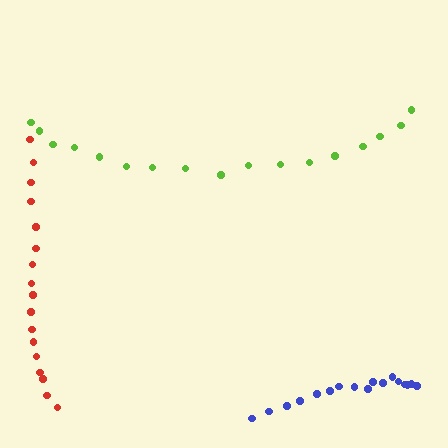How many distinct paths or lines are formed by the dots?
There are 3 distinct paths.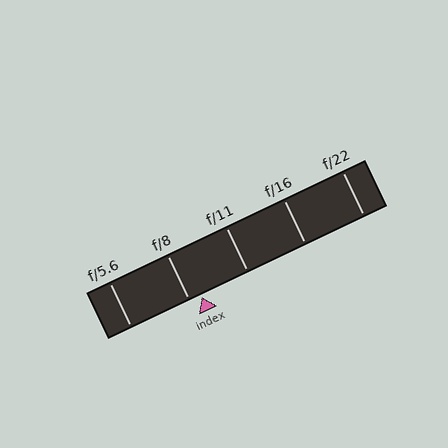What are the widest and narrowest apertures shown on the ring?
The widest aperture shown is f/5.6 and the narrowest is f/22.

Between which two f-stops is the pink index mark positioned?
The index mark is between f/8 and f/11.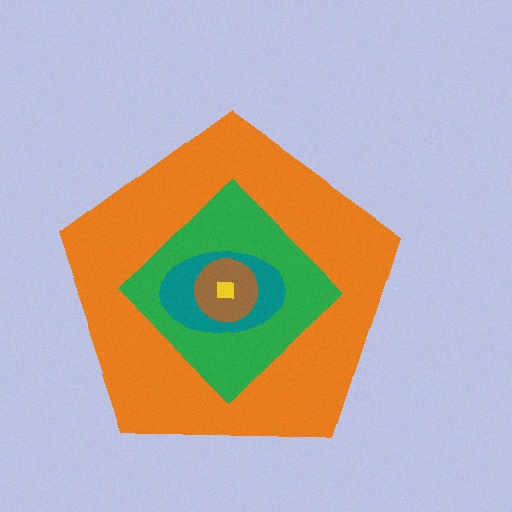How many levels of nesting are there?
5.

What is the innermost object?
The yellow square.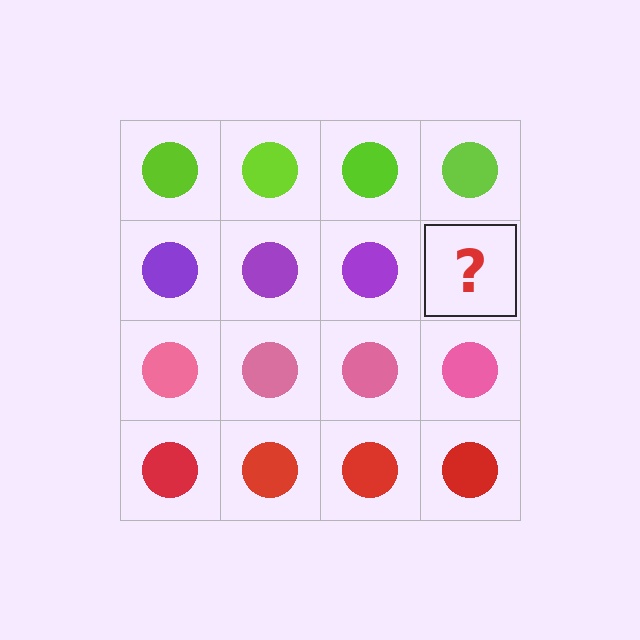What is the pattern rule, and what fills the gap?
The rule is that each row has a consistent color. The gap should be filled with a purple circle.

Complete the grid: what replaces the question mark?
The question mark should be replaced with a purple circle.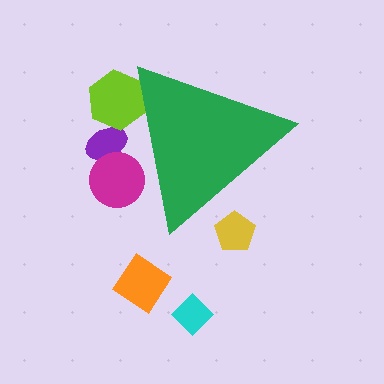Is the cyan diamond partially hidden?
No, the cyan diamond is fully visible.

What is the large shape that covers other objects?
A green triangle.